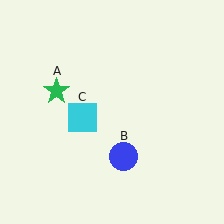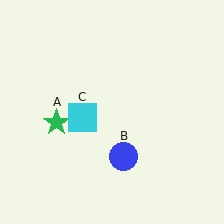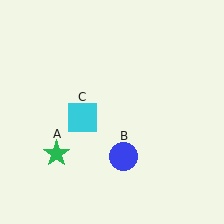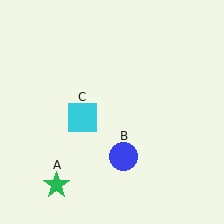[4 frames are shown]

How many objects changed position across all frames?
1 object changed position: green star (object A).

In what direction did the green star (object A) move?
The green star (object A) moved down.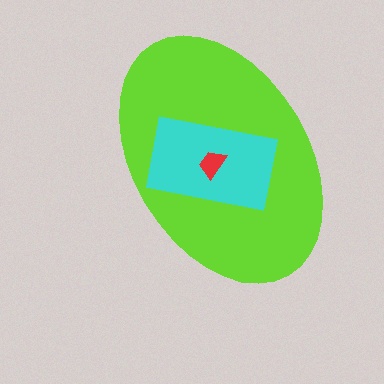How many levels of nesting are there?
3.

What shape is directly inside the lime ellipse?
The cyan rectangle.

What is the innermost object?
The red trapezoid.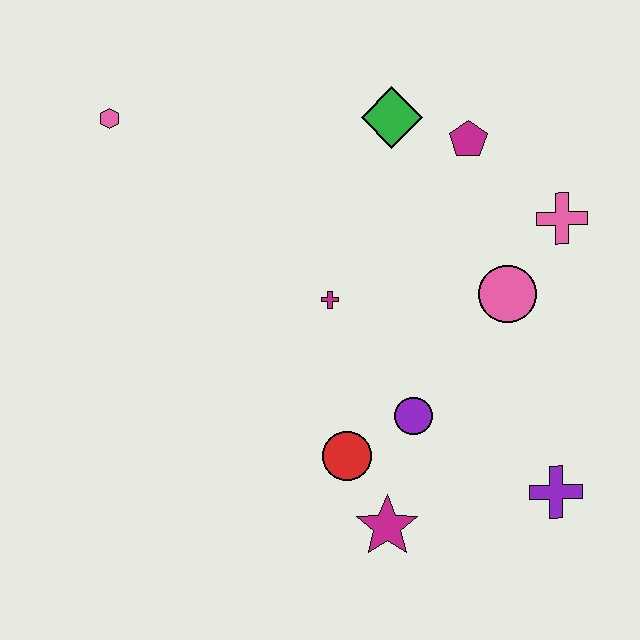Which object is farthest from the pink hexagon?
The purple cross is farthest from the pink hexagon.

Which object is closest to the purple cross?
The purple circle is closest to the purple cross.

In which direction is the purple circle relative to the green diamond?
The purple circle is below the green diamond.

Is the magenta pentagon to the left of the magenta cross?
No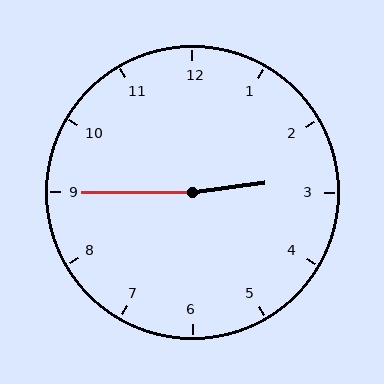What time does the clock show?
2:45.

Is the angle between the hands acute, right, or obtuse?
It is obtuse.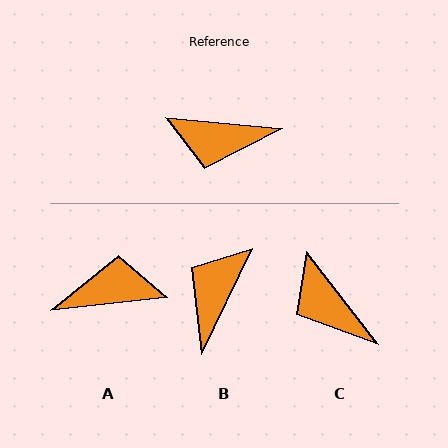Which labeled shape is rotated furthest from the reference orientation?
A, about 168 degrees away.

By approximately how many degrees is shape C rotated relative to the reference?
Approximately 47 degrees clockwise.